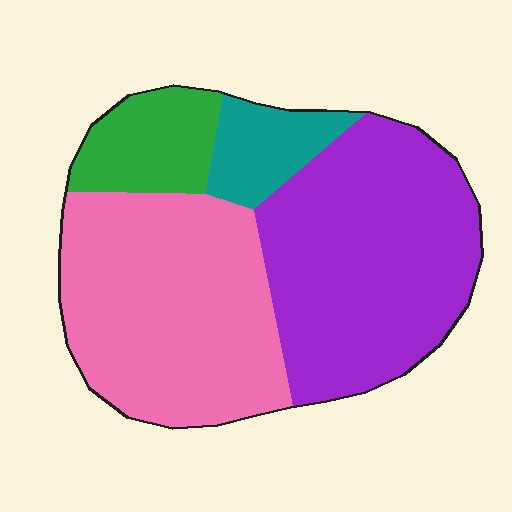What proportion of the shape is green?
Green takes up about one tenth (1/10) of the shape.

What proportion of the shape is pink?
Pink takes up about two fifths (2/5) of the shape.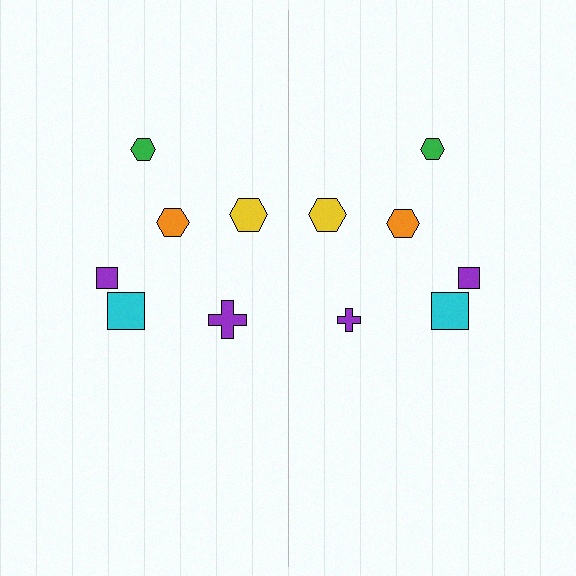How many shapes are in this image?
There are 12 shapes in this image.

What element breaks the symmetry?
The purple cross on the right side has a different size than its mirror counterpart.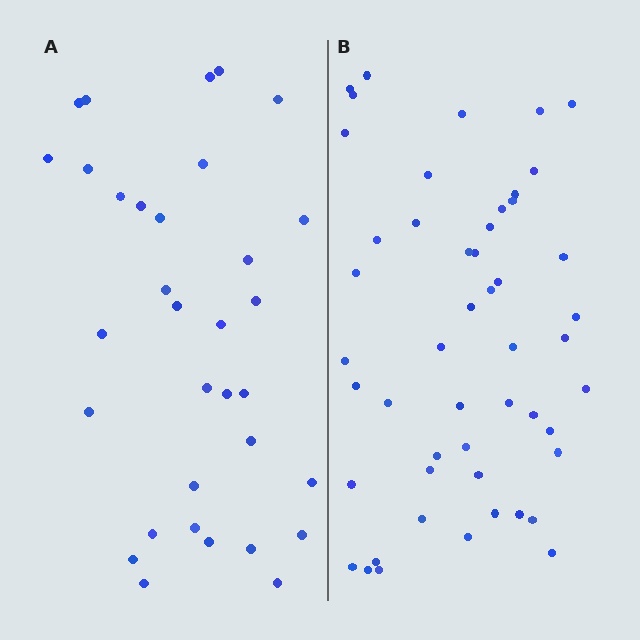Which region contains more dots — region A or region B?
Region B (the right region) has more dots.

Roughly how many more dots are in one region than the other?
Region B has approximately 15 more dots than region A.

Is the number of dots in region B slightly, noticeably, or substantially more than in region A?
Region B has substantially more. The ratio is roughly 1.5 to 1.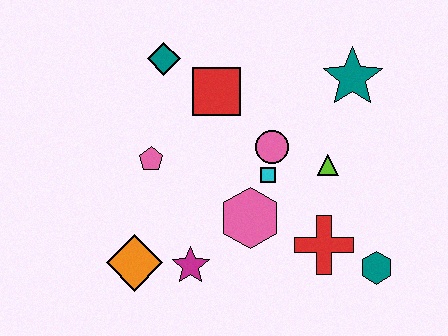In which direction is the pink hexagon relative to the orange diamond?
The pink hexagon is to the right of the orange diamond.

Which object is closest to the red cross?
The teal hexagon is closest to the red cross.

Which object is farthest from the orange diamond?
The teal star is farthest from the orange diamond.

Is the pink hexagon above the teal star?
No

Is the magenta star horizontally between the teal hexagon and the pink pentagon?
Yes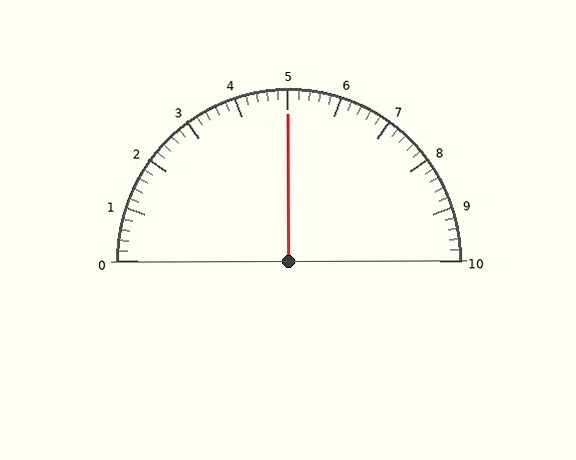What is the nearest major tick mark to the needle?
The nearest major tick mark is 5.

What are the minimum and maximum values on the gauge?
The gauge ranges from 0 to 10.